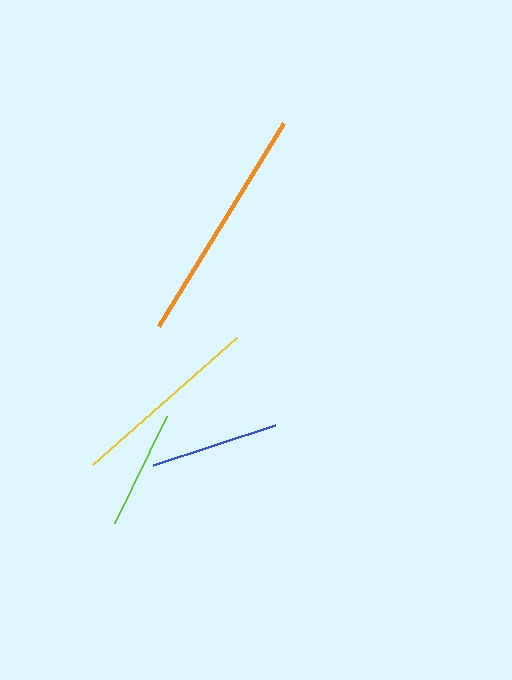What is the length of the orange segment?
The orange segment is approximately 238 pixels long.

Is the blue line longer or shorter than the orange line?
The orange line is longer than the blue line.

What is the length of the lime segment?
The lime segment is approximately 119 pixels long.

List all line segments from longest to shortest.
From longest to shortest: orange, yellow, blue, lime.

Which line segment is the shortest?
The lime line is the shortest at approximately 119 pixels.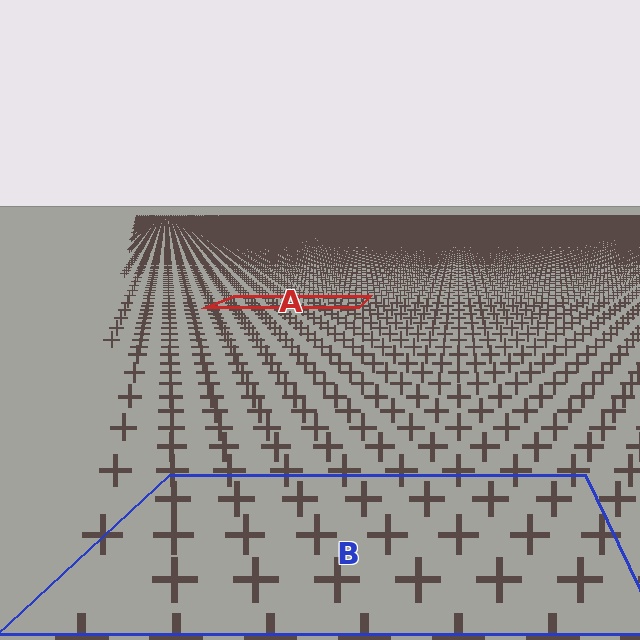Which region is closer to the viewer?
Region B is closer. The texture elements there are larger and more spread out.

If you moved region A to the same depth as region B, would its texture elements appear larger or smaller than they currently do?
They would appear larger. At a closer depth, the same texture elements are projected at a bigger on-screen size.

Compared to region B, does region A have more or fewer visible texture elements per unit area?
Region A has more texture elements per unit area — they are packed more densely because it is farther away.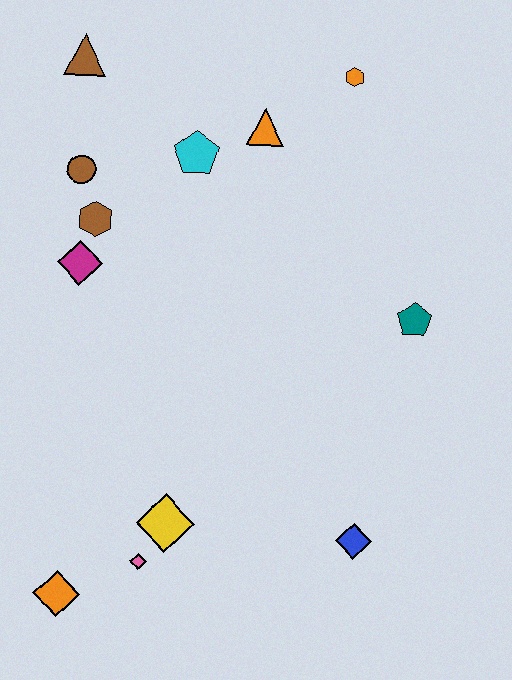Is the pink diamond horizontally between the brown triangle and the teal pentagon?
Yes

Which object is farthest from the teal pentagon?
The orange diamond is farthest from the teal pentagon.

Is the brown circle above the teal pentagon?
Yes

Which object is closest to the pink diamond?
The yellow diamond is closest to the pink diamond.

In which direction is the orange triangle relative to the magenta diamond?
The orange triangle is to the right of the magenta diamond.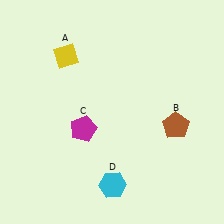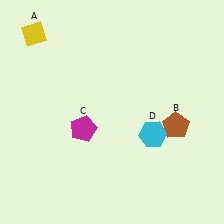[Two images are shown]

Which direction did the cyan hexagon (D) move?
The cyan hexagon (D) moved up.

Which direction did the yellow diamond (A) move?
The yellow diamond (A) moved left.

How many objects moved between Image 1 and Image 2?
2 objects moved between the two images.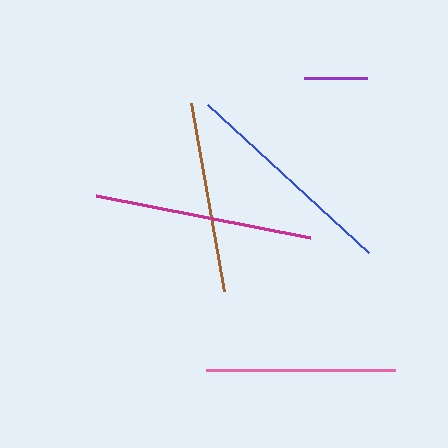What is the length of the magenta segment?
The magenta segment is approximately 219 pixels long.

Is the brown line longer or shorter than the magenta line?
The magenta line is longer than the brown line.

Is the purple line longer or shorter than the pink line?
The pink line is longer than the purple line.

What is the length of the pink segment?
The pink segment is approximately 189 pixels long.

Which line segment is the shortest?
The purple line is the shortest at approximately 63 pixels.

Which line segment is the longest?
The blue line is the longest at approximately 219 pixels.